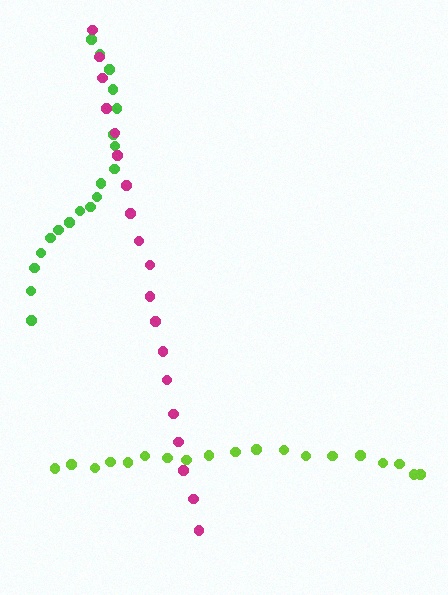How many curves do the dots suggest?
There are 3 distinct paths.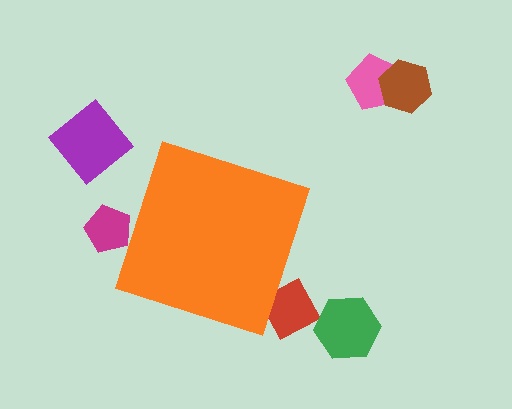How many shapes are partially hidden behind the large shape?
2 shapes are partially hidden.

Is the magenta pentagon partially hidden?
Yes, the magenta pentagon is partially hidden behind the orange diamond.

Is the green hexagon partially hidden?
No, the green hexagon is fully visible.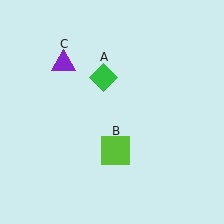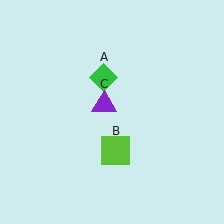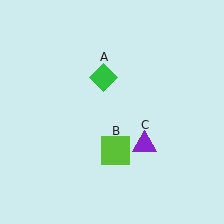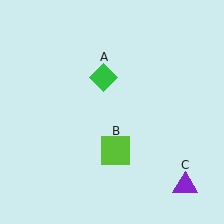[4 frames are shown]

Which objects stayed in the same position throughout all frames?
Green diamond (object A) and lime square (object B) remained stationary.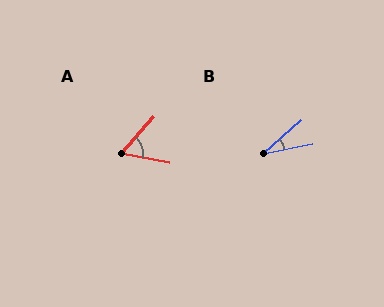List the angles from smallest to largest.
B (30°), A (59°).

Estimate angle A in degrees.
Approximately 59 degrees.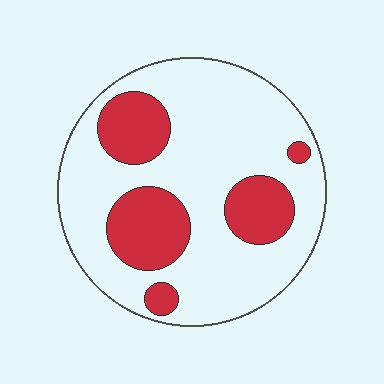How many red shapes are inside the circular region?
5.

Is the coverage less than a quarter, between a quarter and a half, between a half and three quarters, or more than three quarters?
Between a quarter and a half.